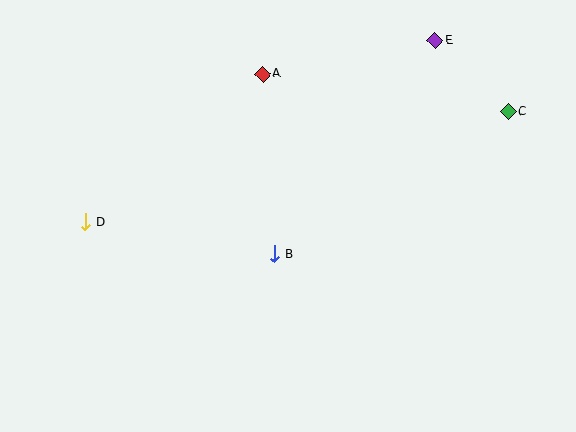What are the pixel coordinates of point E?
Point E is at (435, 41).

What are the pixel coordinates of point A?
Point A is at (263, 74).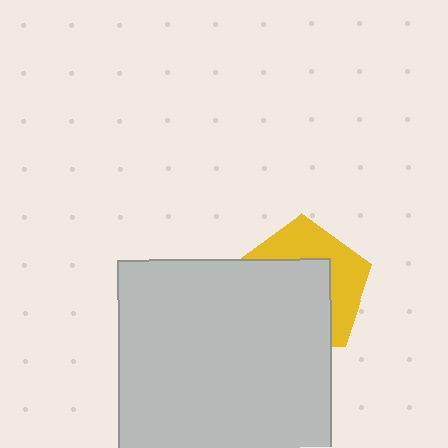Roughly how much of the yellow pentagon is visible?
A small part of it is visible (roughly 40%).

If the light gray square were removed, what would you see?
You would see the complete yellow pentagon.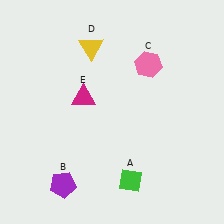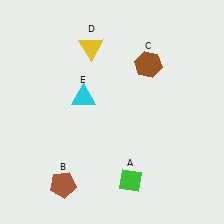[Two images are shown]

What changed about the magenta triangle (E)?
In Image 1, E is magenta. In Image 2, it changed to cyan.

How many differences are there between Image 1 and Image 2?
There are 3 differences between the two images.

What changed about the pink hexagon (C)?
In Image 1, C is pink. In Image 2, it changed to brown.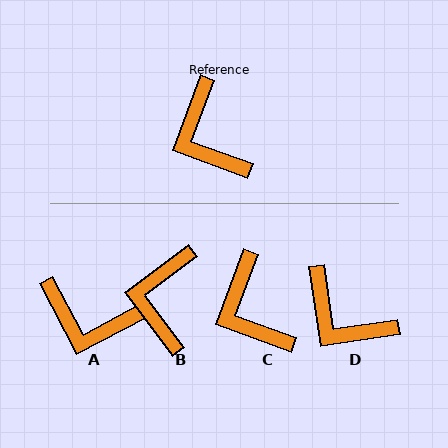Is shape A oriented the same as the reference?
No, it is off by about 48 degrees.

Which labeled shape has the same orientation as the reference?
C.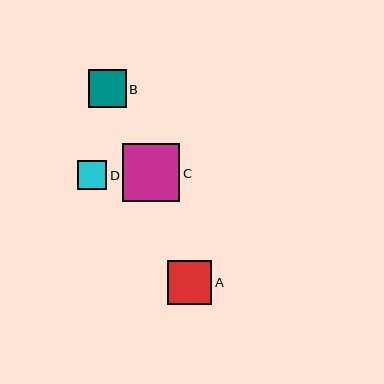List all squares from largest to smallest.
From largest to smallest: C, A, B, D.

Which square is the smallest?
Square D is the smallest with a size of approximately 29 pixels.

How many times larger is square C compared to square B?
Square C is approximately 1.5 times the size of square B.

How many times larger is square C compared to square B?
Square C is approximately 1.5 times the size of square B.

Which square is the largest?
Square C is the largest with a size of approximately 58 pixels.